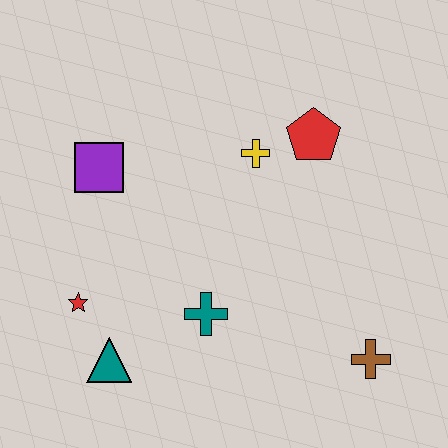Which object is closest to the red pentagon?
The yellow cross is closest to the red pentagon.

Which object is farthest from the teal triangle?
The red pentagon is farthest from the teal triangle.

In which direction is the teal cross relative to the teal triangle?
The teal cross is to the right of the teal triangle.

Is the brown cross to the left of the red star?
No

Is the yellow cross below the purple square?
No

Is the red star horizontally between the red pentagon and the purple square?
No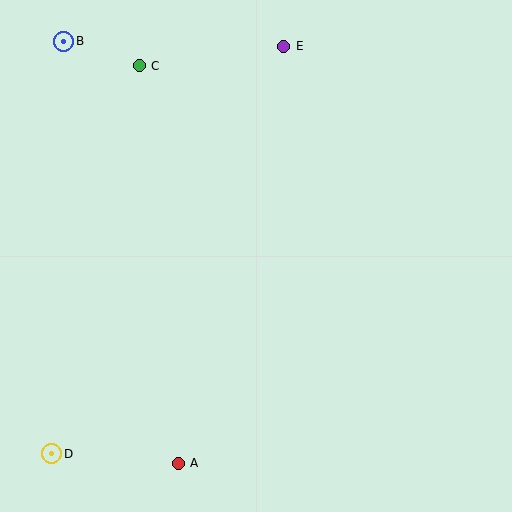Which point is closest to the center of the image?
Point E at (284, 46) is closest to the center.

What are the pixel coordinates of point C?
Point C is at (139, 66).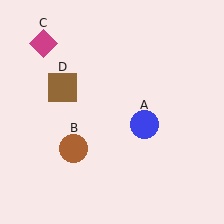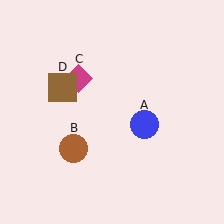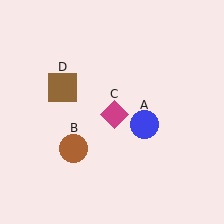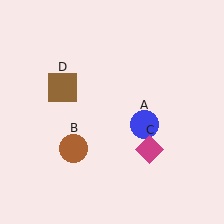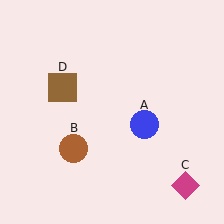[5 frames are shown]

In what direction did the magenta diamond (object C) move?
The magenta diamond (object C) moved down and to the right.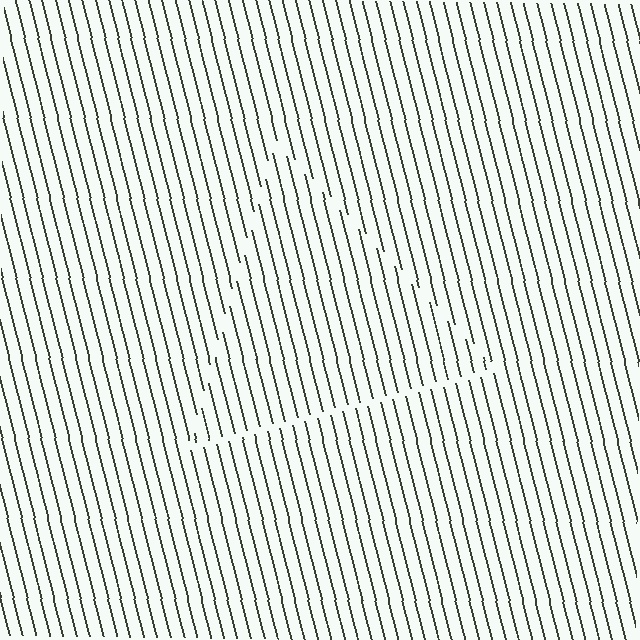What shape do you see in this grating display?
An illusory triangle. The interior of the shape contains the same grating, shifted by half a period — the contour is defined by the phase discontinuity where line-ends from the inner and outer gratings abut.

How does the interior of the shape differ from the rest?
The interior of the shape contains the same grating, shifted by half a period — the contour is defined by the phase discontinuity where line-ends from the inner and outer gratings abut.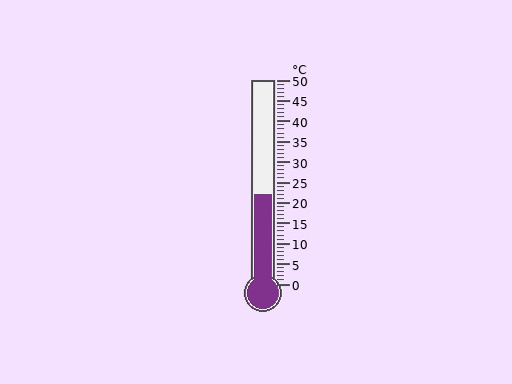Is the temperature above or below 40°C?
The temperature is below 40°C.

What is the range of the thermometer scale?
The thermometer scale ranges from 0°C to 50°C.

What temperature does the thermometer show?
The thermometer shows approximately 22°C.